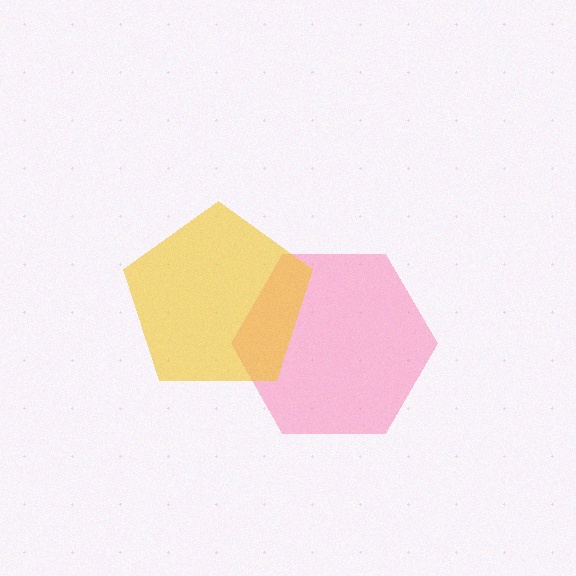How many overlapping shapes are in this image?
There are 2 overlapping shapes in the image.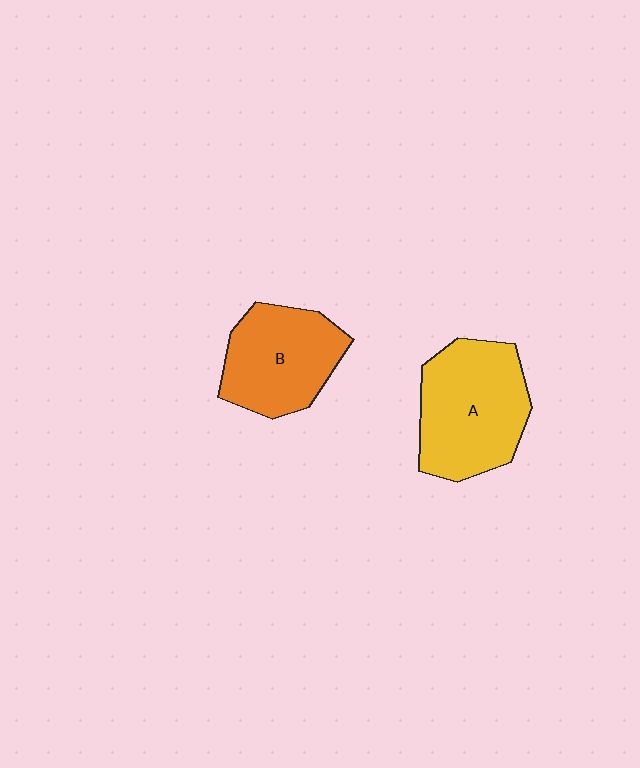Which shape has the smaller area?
Shape B (orange).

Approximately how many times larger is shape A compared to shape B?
Approximately 1.2 times.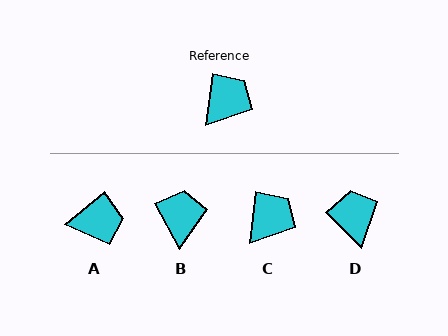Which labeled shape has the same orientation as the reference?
C.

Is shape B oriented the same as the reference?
No, it is off by about 35 degrees.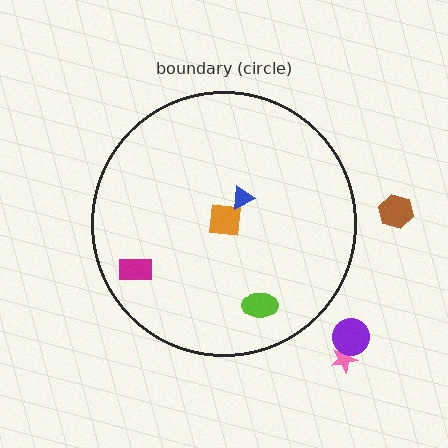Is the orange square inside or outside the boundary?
Inside.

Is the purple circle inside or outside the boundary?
Outside.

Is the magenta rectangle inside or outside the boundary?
Inside.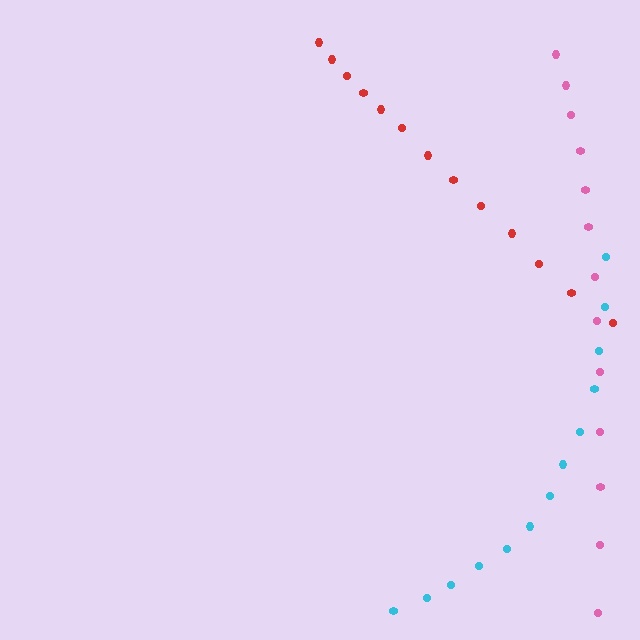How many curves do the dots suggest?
There are 3 distinct paths.